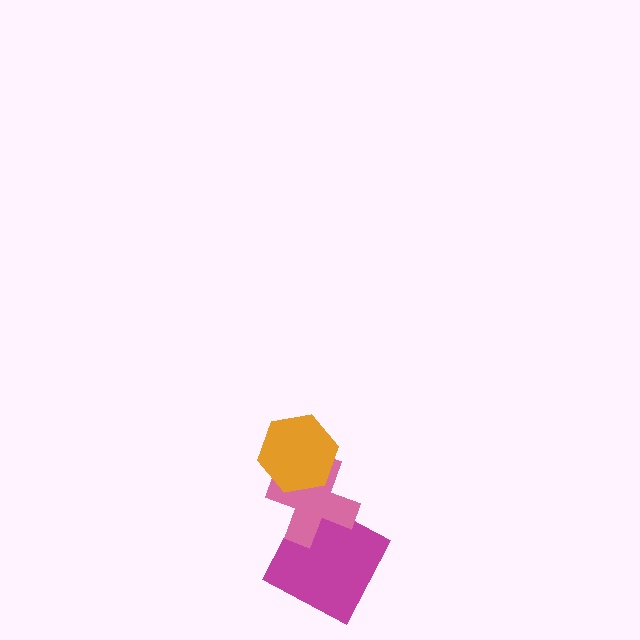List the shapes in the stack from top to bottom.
From top to bottom: the orange hexagon, the pink cross, the magenta square.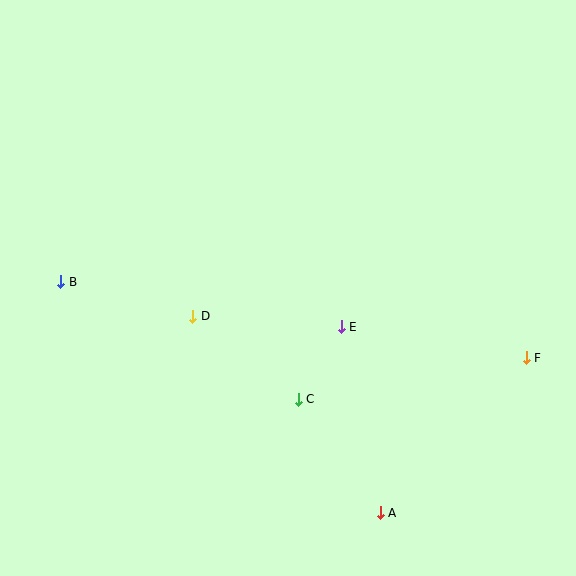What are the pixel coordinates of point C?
Point C is at (298, 399).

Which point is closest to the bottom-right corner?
Point A is closest to the bottom-right corner.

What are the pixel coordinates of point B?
Point B is at (61, 282).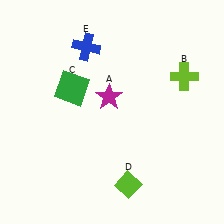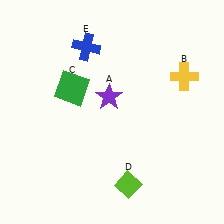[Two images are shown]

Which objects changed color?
A changed from magenta to purple. B changed from lime to yellow.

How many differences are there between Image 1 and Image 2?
There are 2 differences between the two images.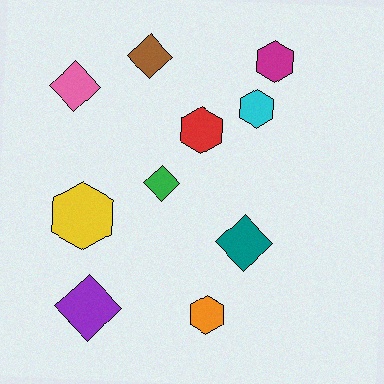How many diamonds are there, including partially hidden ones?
There are 5 diamonds.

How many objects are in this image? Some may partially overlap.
There are 10 objects.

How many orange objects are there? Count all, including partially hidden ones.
There is 1 orange object.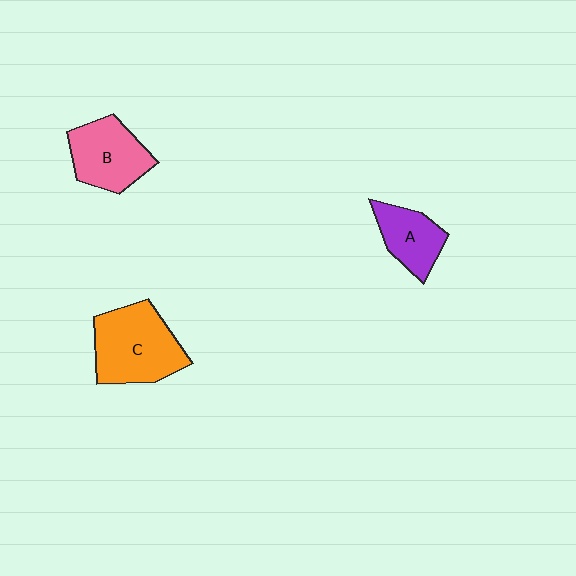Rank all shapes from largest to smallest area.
From largest to smallest: C (orange), B (pink), A (purple).